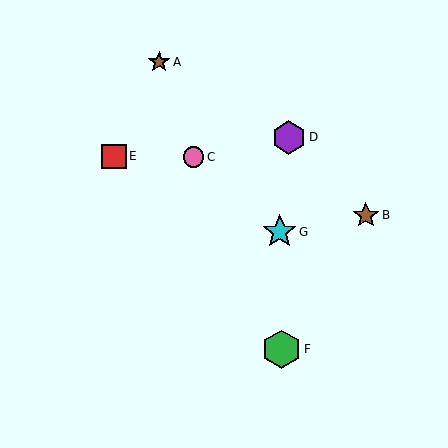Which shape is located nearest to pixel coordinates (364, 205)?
The brown star (labeled B) at (366, 215) is nearest to that location.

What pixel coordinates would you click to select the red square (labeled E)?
Click at (114, 156) to select the red square E.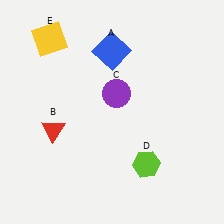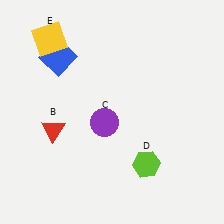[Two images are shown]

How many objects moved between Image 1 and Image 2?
2 objects moved between the two images.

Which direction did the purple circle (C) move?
The purple circle (C) moved down.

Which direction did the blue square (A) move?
The blue square (A) moved left.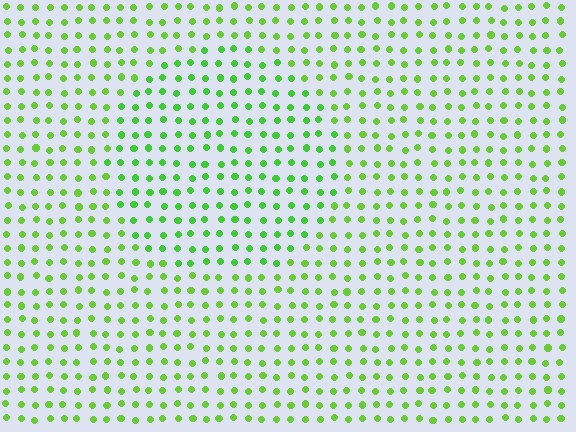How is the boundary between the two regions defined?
The boundary is defined purely by a slight shift in hue (about 17 degrees). Spacing, size, and orientation are identical on both sides.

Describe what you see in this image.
The image is filled with small lime elements in a uniform arrangement. A circle-shaped region is visible where the elements are tinted to a slightly different hue, forming a subtle color boundary.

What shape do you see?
I see a circle.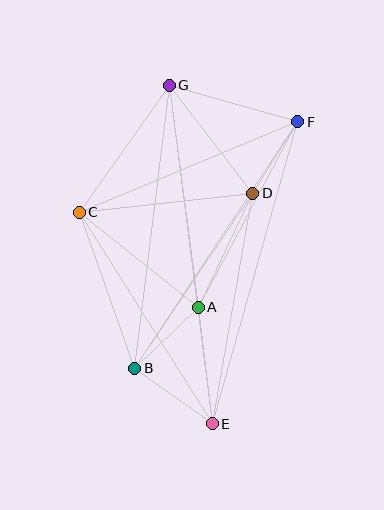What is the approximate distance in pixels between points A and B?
The distance between A and B is approximately 88 pixels.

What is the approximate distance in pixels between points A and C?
The distance between A and C is approximately 152 pixels.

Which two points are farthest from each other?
Points E and G are farthest from each other.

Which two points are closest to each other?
Points D and F are closest to each other.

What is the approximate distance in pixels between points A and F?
The distance between A and F is approximately 211 pixels.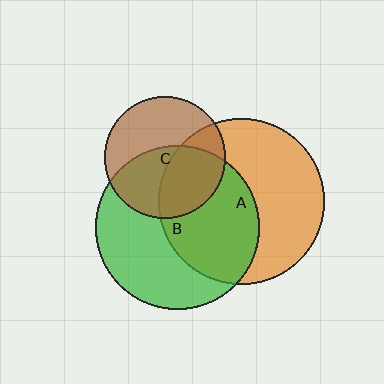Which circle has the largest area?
Circle A (orange).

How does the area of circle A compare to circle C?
Approximately 1.9 times.